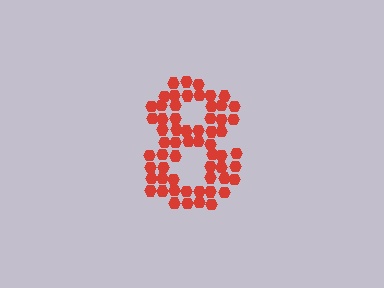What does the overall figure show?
The overall figure shows the digit 8.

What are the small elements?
The small elements are hexagons.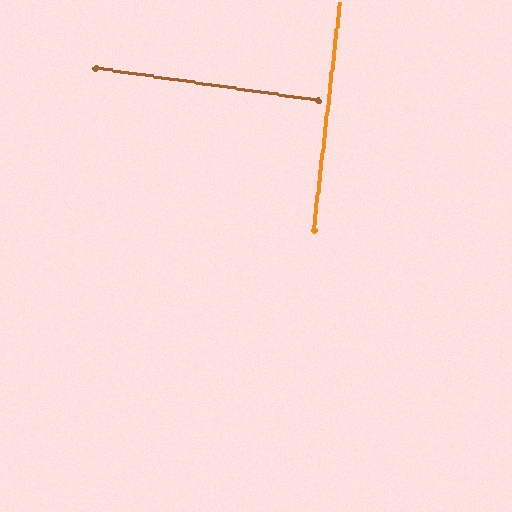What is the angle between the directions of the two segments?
Approximately 88 degrees.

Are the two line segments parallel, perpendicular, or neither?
Perpendicular — they meet at approximately 88°.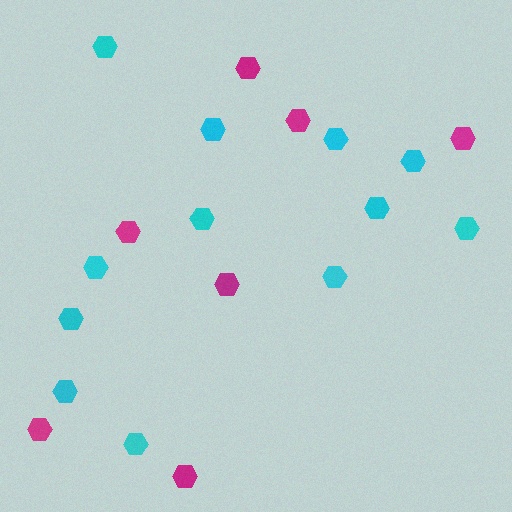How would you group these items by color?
There are 2 groups: one group of cyan hexagons (12) and one group of magenta hexagons (7).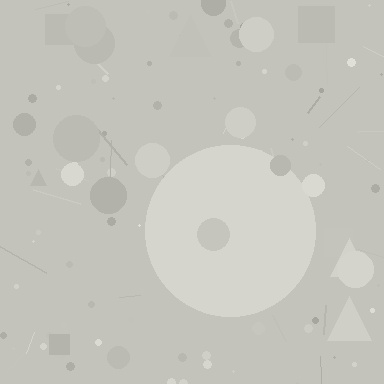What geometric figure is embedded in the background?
A circle is embedded in the background.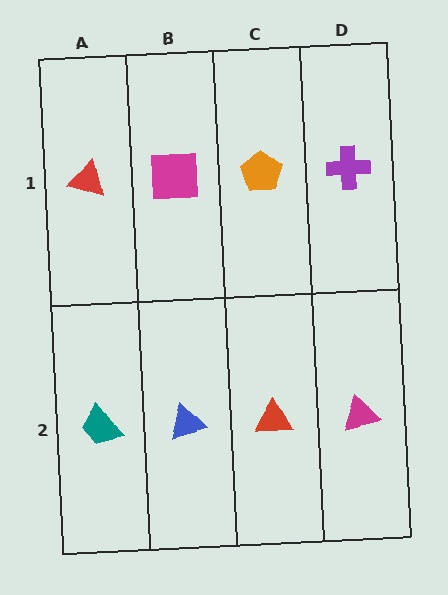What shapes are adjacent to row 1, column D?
A magenta triangle (row 2, column D), an orange pentagon (row 1, column C).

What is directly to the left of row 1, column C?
A magenta square.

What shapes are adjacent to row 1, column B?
A blue triangle (row 2, column B), a red triangle (row 1, column A), an orange pentagon (row 1, column C).